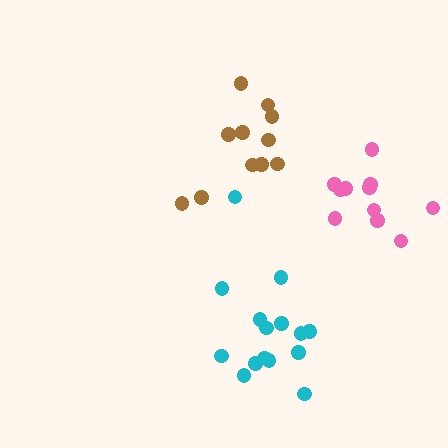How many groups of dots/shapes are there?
There are 3 groups.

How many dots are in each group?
Group 1: 11 dots, Group 2: 15 dots, Group 3: 11 dots (37 total).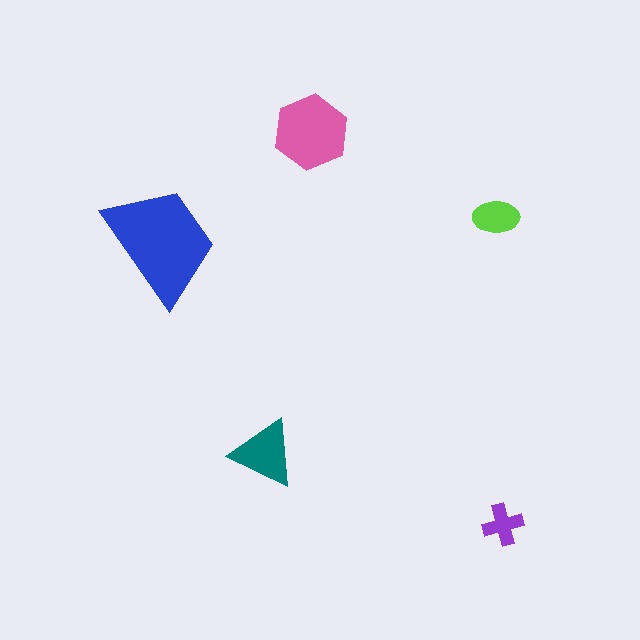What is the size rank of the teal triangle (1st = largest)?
3rd.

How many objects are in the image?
There are 5 objects in the image.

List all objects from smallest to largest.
The purple cross, the lime ellipse, the teal triangle, the pink hexagon, the blue trapezoid.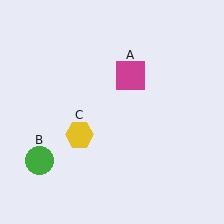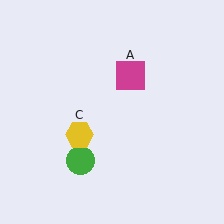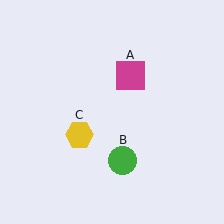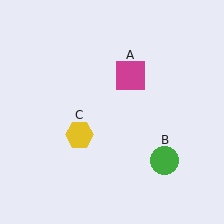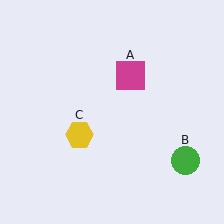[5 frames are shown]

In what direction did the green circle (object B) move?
The green circle (object B) moved right.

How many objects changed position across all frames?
1 object changed position: green circle (object B).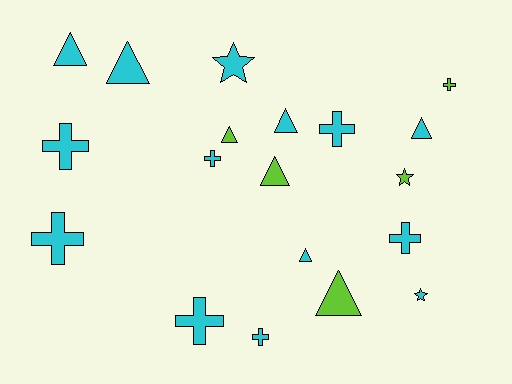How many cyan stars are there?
There are 2 cyan stars.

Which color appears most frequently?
Cyan, with 14 objects.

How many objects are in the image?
There are 19 objects.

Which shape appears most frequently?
Cross, with 8 objects.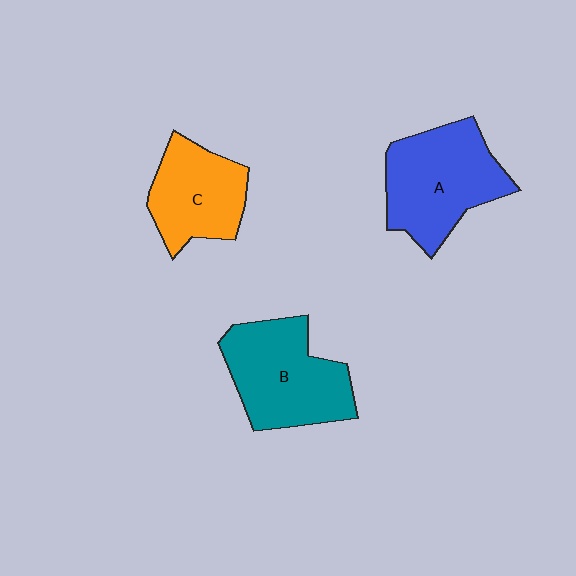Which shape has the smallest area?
Shape C (orange).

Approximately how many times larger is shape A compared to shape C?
Approximately 1.3 times.